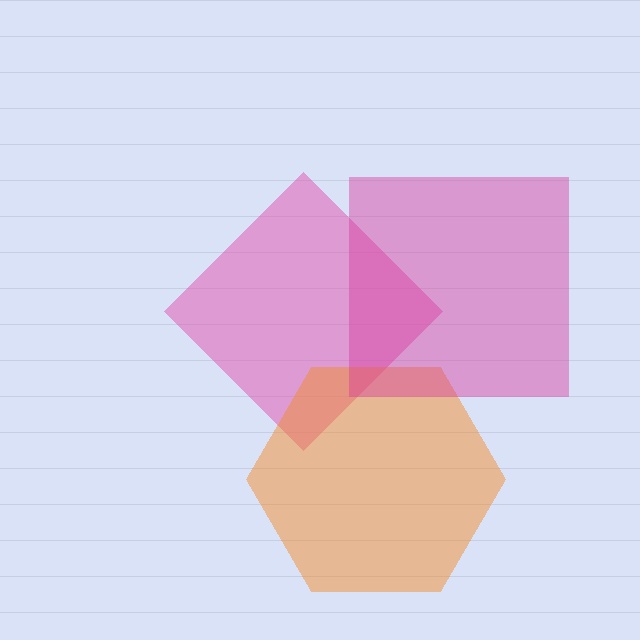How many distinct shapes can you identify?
There are 3 distinct shapes: a pink diamond, an orange hexagon, a magenta square.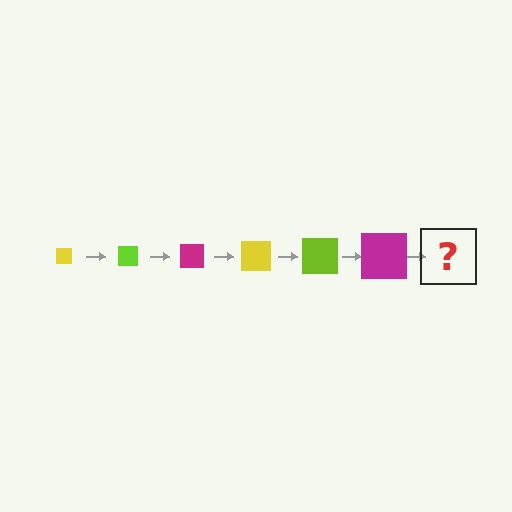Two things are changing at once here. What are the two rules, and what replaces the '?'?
The two rules are that the square grows larger each step and the color cycles through yellow, lime, and magenta. The '?' should be a yellow square, larger than the previous one.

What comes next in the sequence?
The next element should be a yellow square, larger than the previous one.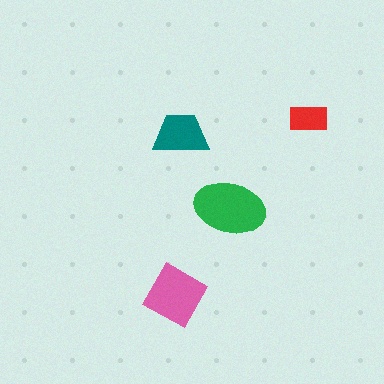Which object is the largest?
The green ellipse.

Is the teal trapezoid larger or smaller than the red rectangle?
Larger.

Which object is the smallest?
The red rectangle.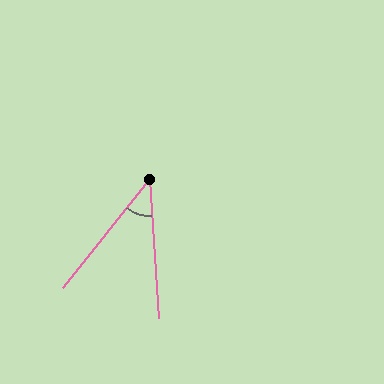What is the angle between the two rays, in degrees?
Approximately 42 degrees.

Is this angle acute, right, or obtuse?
It is acute.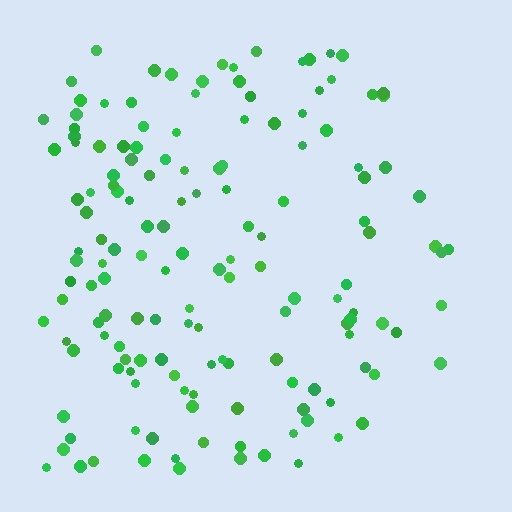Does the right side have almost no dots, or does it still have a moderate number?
Still a moderate number, just noticeably fewer than the left.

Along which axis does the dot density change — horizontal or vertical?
Horizontal.